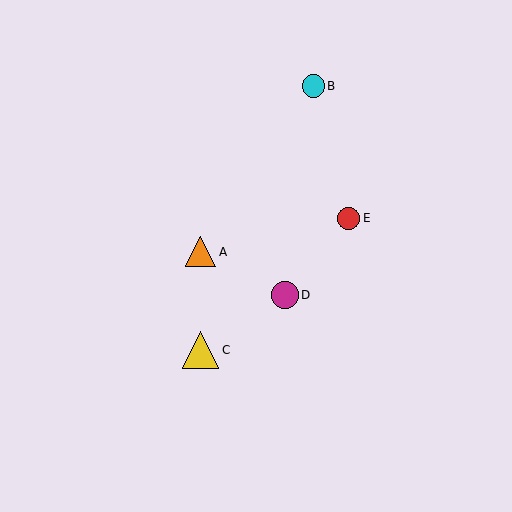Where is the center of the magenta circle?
The center of the magenta circle is at (285, 295).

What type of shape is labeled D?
Shape D is a magenta circle.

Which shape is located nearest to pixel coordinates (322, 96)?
The cyan circle (labeled B) at (313, 86) is nearest to that location.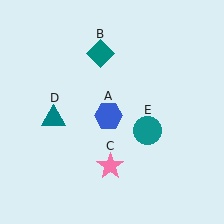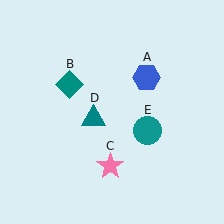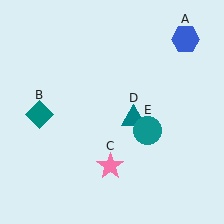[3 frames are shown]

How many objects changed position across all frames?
3 objects changed position: blue hexagon (object A), teal diamond (object B), teal triangle (object D).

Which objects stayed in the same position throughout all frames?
Pink star (object C) and teal circle (object E) remained stationary.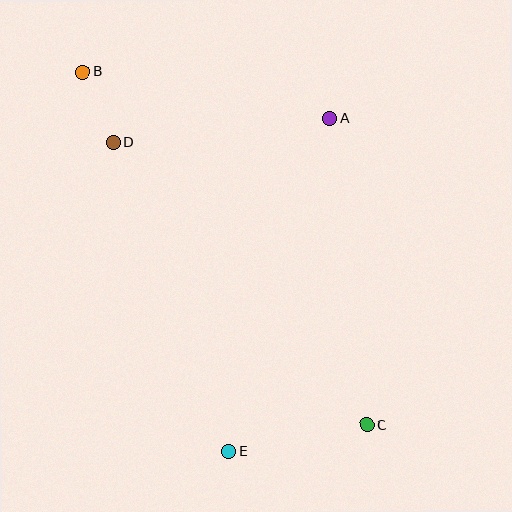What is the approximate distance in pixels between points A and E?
The distance between A and E is approximately 348 pixels.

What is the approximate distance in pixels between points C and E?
The distance between C and E is approximately 141 pixels.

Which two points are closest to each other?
Points B and D are closest to each other.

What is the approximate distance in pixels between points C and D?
The distance between C and D is approximately 379 pixels.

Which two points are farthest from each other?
Points B and C are farthest from each other.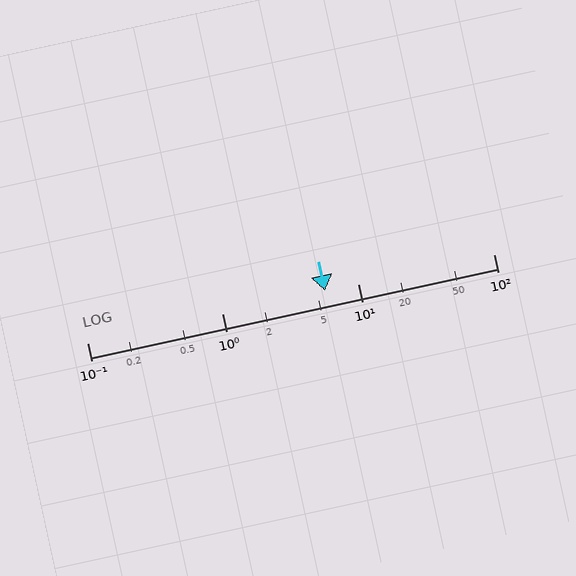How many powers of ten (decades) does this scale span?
The scale spans 3 decades, from 0.1 to 100.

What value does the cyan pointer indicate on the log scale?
The pointer indicates approximately 5.7.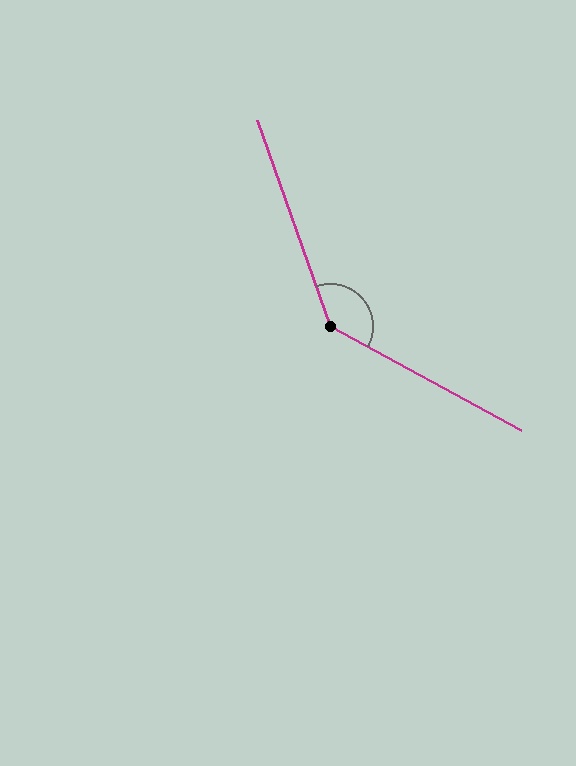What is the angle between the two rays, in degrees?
Approximately 138 degrees.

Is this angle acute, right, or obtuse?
It is obtuse.